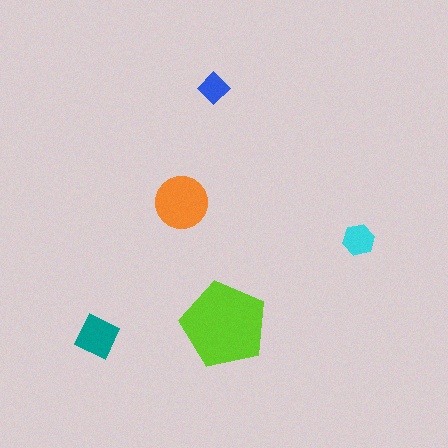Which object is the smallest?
The blue diamond.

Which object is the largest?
The lime pentagon.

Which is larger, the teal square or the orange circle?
The orange circle.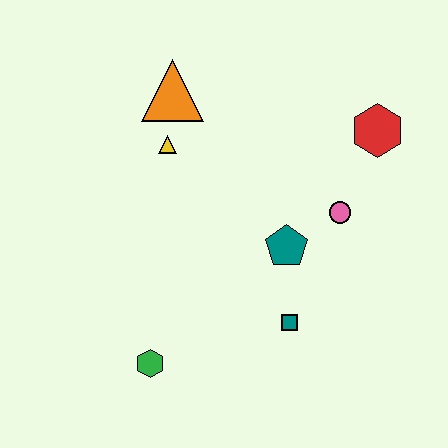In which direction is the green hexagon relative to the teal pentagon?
The green hexagon is to the left of the teal pentagon.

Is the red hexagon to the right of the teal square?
Yes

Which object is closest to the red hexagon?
The pink circle is closest to the red hexagon.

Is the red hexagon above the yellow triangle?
Yes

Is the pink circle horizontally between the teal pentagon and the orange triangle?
No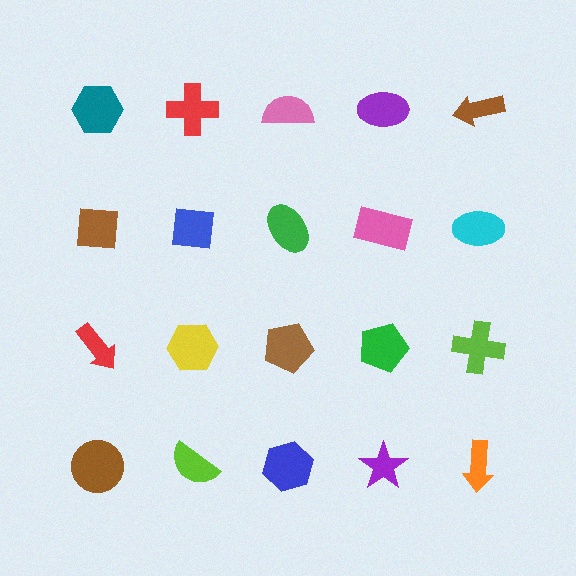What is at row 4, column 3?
A blue hexagon.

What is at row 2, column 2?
A blue square.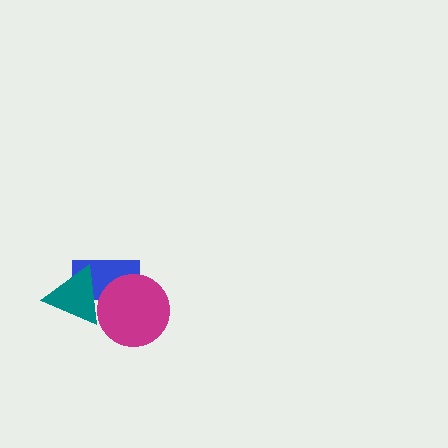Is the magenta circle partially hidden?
Yes, it is partially covered by another shape.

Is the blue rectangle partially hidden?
Yes, it is partially covered by another shape.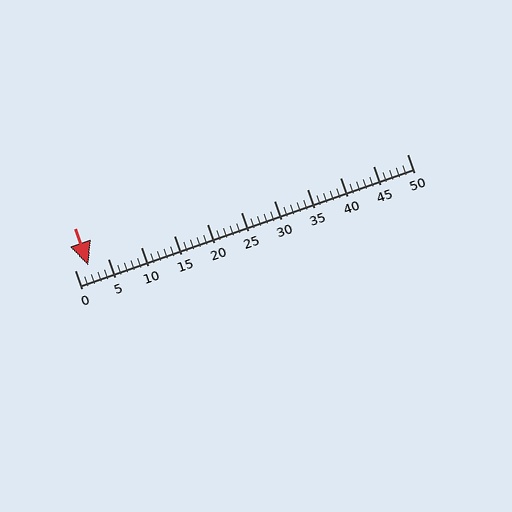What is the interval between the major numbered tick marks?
The major tick marks are spaced 5 units apart.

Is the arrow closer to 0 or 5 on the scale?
The arrow is closer to 0.